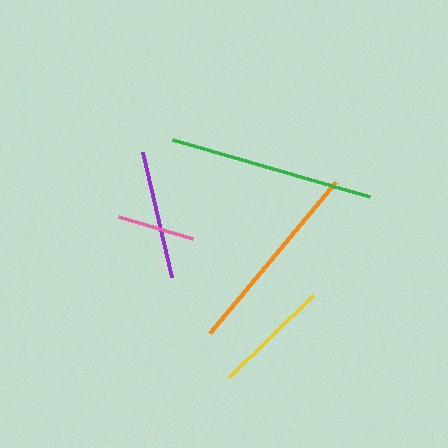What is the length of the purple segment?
The purple segment is approximately 129 pixels long.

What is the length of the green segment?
The green segment is approximately 205 pixels long.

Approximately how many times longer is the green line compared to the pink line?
The green line is approximately 2.6 times the length of the pink line.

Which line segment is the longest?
The green line is the longest at approximately 205 pixels.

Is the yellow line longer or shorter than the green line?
The green line is longer than the yellow line.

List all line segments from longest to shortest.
From longest to shortest: green, orange, purple, yellow, pink.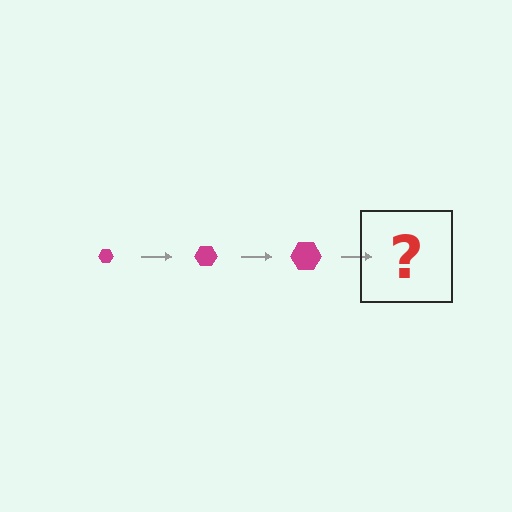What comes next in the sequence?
The next element should be a magenta hexagon, larger than the previous one.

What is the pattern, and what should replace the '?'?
The pattern is that the hexagon gets progressively larger each step. The '?' should be a magenta hexagon, larger than the previous one.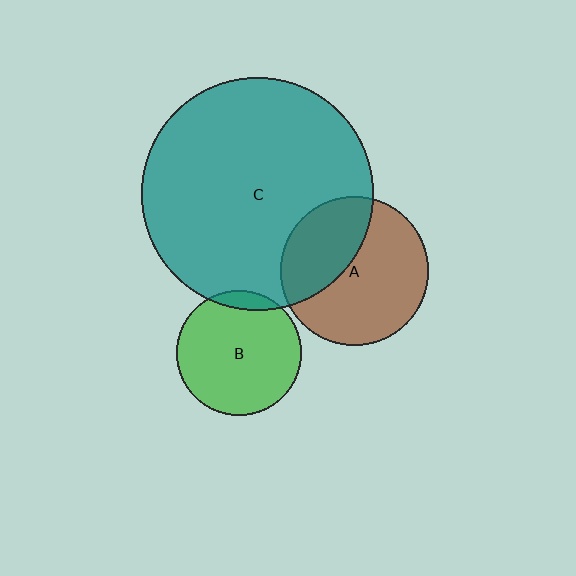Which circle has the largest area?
Circle C (teal).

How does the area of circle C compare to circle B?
Approximately 3.4 times.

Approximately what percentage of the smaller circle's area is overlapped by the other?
Approximately 10%.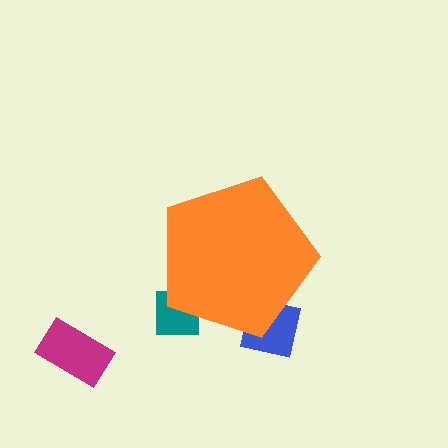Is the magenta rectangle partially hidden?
No, the magenta rectangle is fully visible.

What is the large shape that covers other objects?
An orange pentagon.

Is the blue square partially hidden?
Yes, the blue square is partially hidden behind the orange pentagon.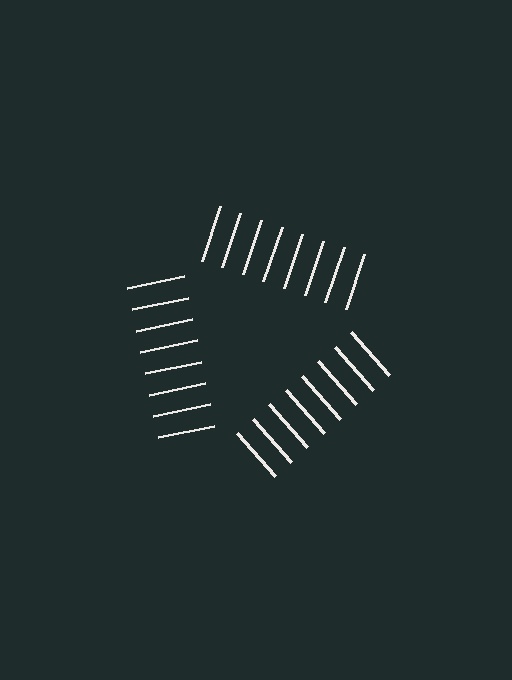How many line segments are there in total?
24 — 8 along each of the 3 edges.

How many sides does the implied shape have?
3 sides — the line-ends trace a triangle.